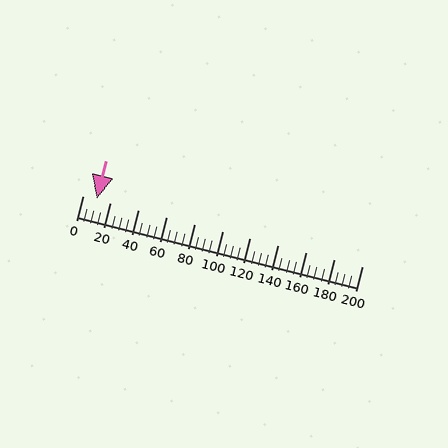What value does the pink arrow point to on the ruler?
The pink arrow points to approximately 10.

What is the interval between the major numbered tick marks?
The major tick marks are spaced 20 units apart.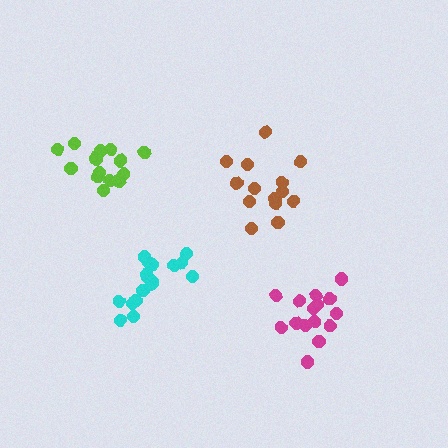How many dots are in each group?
Group 1: 17 dots, Group 2: 14 dots, Group 3: 16 dots, Group 4: 15 dots (62 total).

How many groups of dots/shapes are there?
There are 4 groups.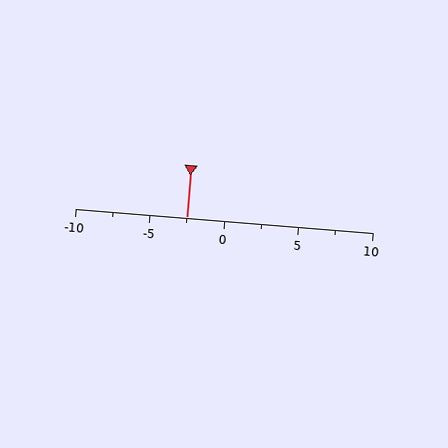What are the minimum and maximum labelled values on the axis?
The axis runs from -10 to 10.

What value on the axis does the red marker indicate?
The marker indicates approximately -2.5.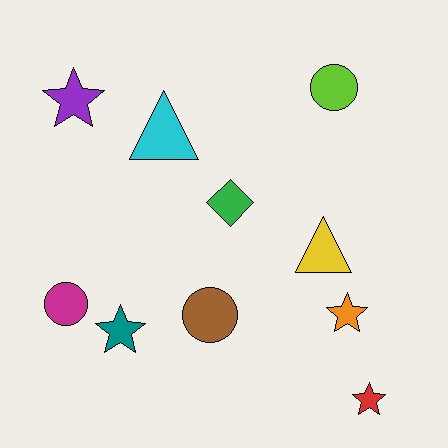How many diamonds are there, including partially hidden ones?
There is 1 diamond.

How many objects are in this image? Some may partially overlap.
There are 10 objects.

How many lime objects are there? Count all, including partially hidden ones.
There is 1 lime object.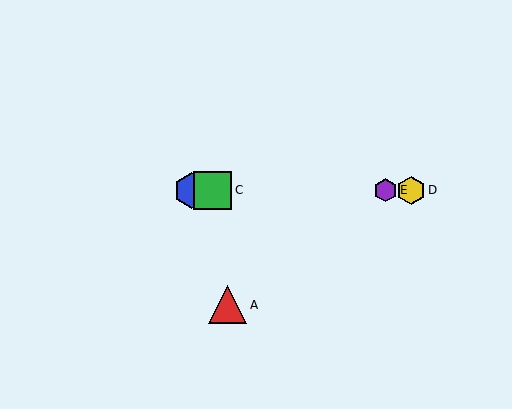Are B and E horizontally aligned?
Yes, both are at y≈190.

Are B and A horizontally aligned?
No, B is at y≈190 and A is at y≈305.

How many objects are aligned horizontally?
4 objects (B, C, D, E) are aligned horizontally.